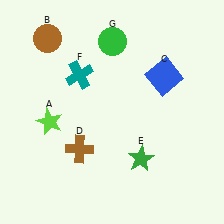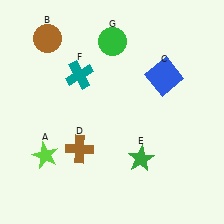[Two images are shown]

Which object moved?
The lime star (A) moved down.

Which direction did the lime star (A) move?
The lime star (A) moved down.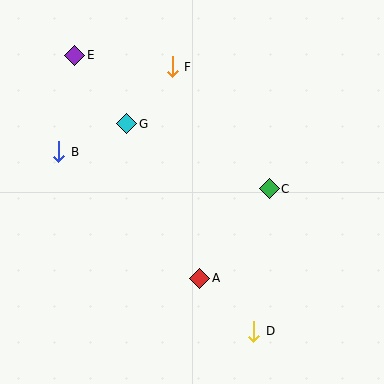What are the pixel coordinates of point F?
Point F is at (172, 67).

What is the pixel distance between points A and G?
The distance between A and G is 171 pixels.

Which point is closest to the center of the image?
Point C at (269, 189) is closest to the center.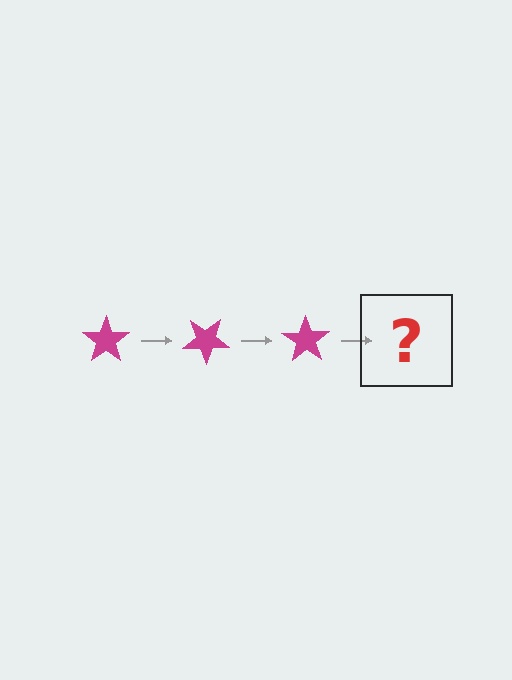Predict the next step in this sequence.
The next step is a magenta star rotated 105 degrees.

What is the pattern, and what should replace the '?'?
The pattern is that the star rotates 35 degrees each step. The '?' should be a magenta star rotated 105 degrees.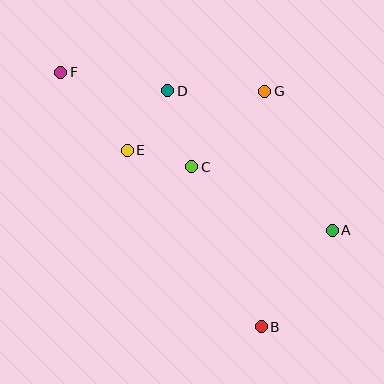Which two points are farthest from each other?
Points B and F are farthest from each other.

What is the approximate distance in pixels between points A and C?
The distance between A and C is approximately 154 pixels.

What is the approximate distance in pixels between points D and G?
The distance between D and G is approximately 97 pixels.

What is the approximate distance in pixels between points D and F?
The distance between D and F is approximately 109 pixels.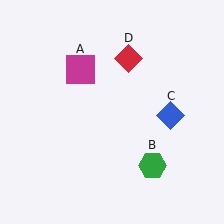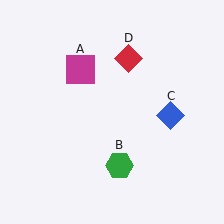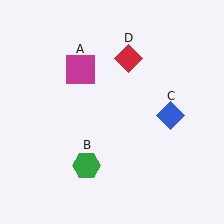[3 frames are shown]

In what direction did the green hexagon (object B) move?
The green hexagon (object B) moved left.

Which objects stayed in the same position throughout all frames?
Magenta square (object A) and blue diamond (object C) and red diamond (object D) remained stationary.